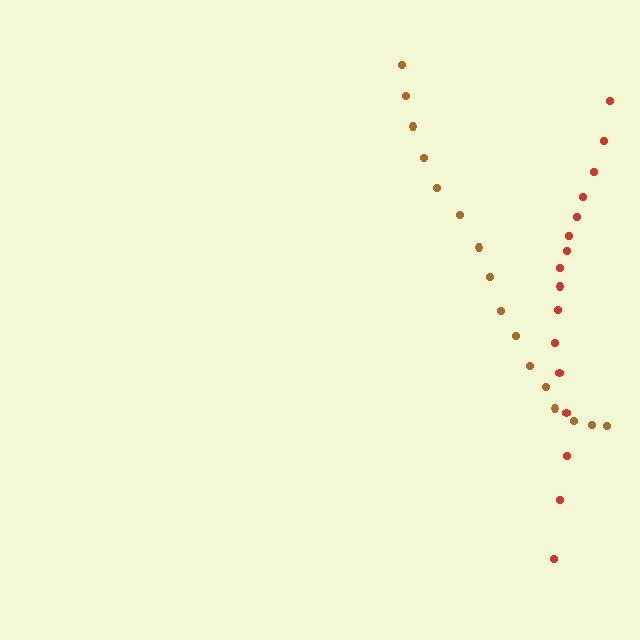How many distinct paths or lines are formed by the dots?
There are 2 distinct paths.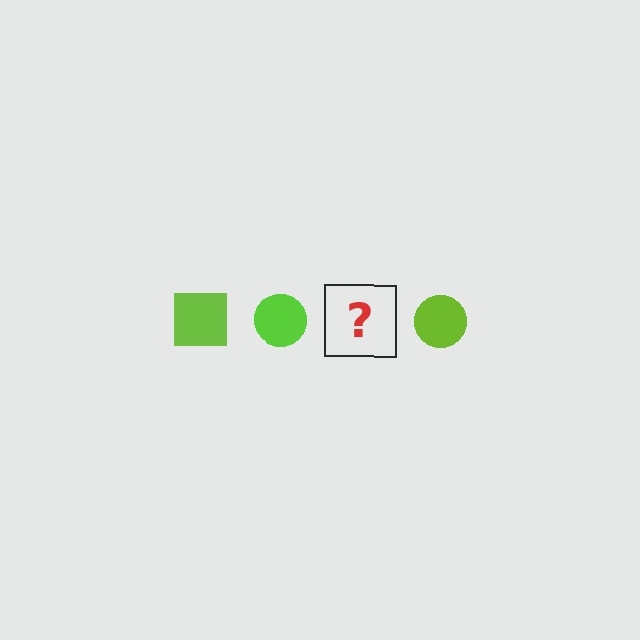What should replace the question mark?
The question mark should be replaced with a lime square.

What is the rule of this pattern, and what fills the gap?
The rule is that the pattern cycles through square, circle shapes in lime. The gap should be filled with a lime square.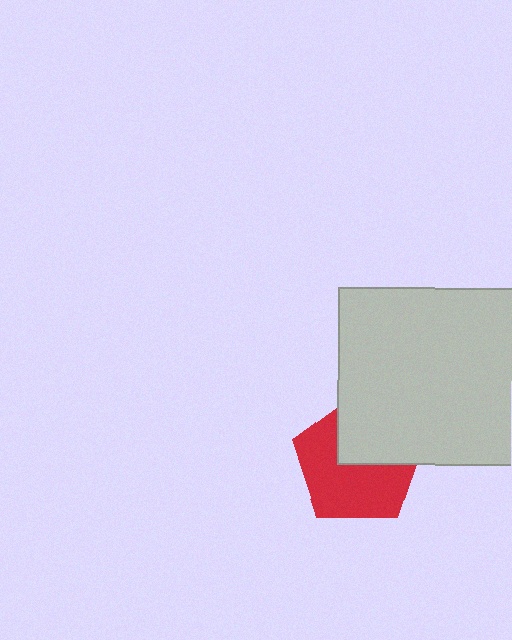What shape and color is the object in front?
The object in front is a light gray square.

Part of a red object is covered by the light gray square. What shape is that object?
It is a pentagon.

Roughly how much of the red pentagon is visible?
About half of it is visible (roughly 61%).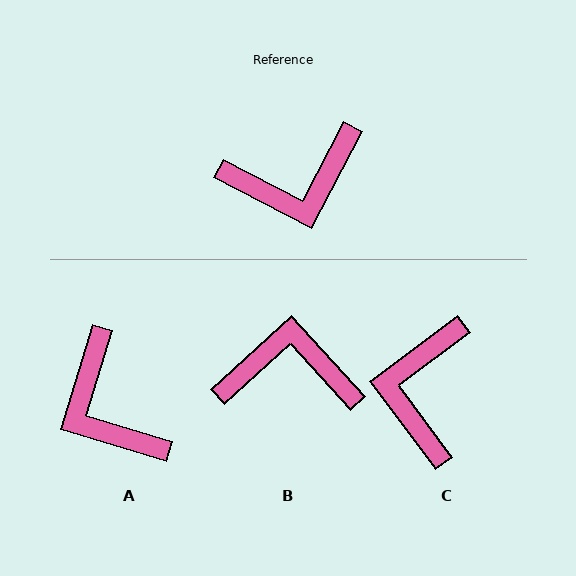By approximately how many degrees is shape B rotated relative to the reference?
Approximately 160 degrees counter-clockwise.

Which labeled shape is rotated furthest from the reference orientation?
B, about 160 degrees away.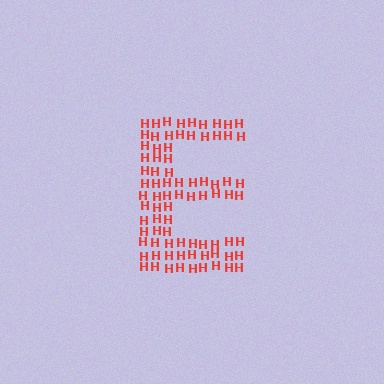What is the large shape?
The large shape is the letter E.